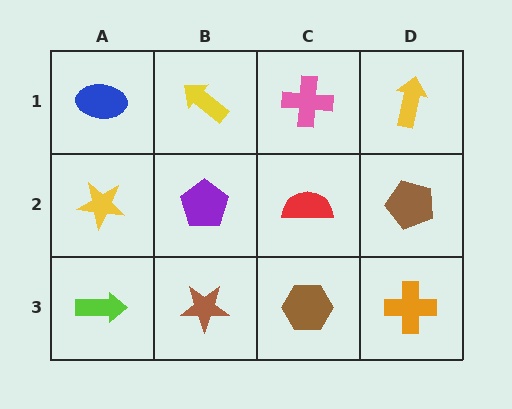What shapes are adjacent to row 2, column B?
A yellow arrow (row 1, column B), a brown star (row 3, column B), a yellow star (row 2, column A), a red semicircle (row 2, column C).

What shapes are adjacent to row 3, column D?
A brown pentagon (row 2, column D), a brown hexagon (row 3, column C).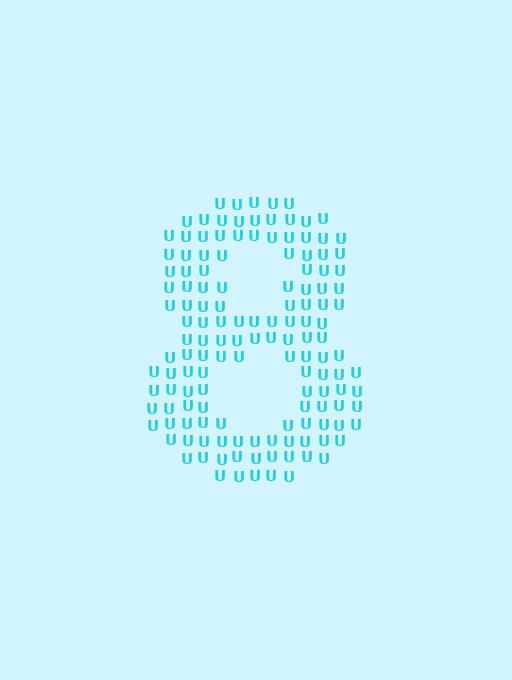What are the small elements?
The small elements are letter U's.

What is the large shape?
The large shape is the digit 8.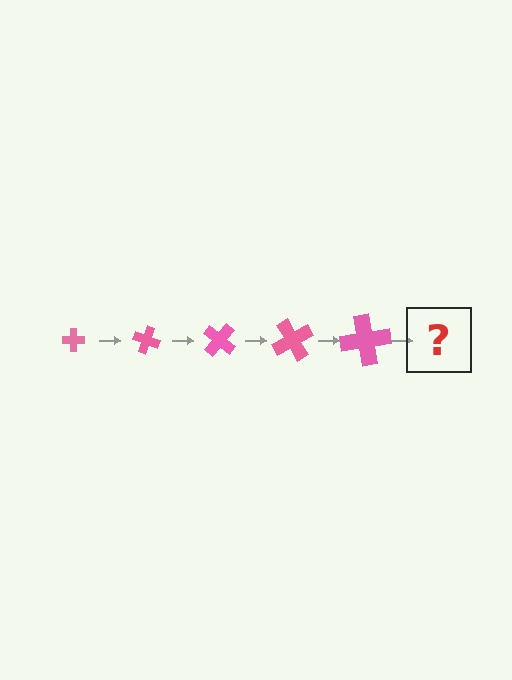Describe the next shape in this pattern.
It should be a cross, larger than the previous one and rotated 100 degrees from the start.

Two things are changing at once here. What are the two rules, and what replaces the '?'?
The two rules are that the cross grows larger each step and it rotates 20 degrees each step. The '?' should be a cross, larger than the previous one and rotated 100 degrees from the start.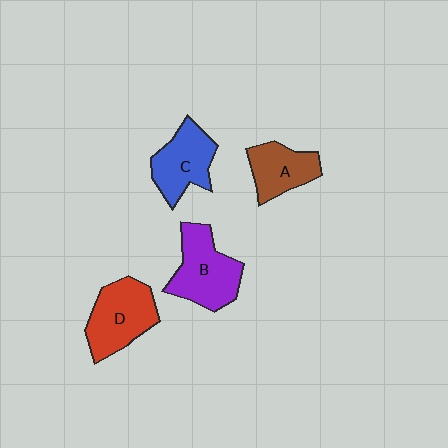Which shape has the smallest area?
Shape A (brown).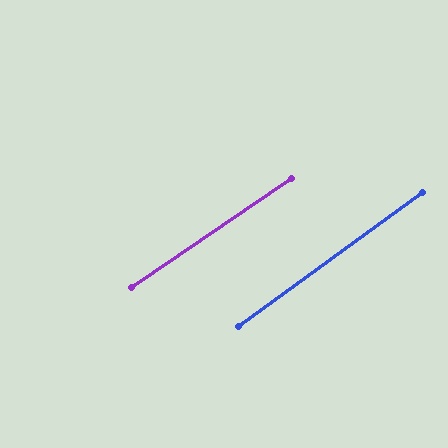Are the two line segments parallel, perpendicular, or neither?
Parallel — their directions differ by only 1.7°.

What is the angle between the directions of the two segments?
Approximately 2 degrees.